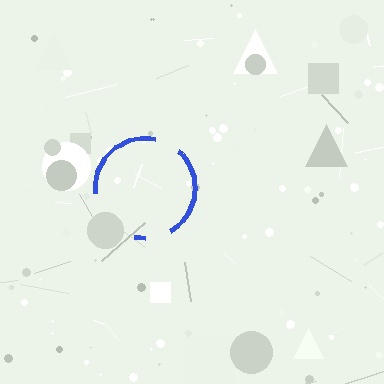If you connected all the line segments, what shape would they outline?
They would outline a circle.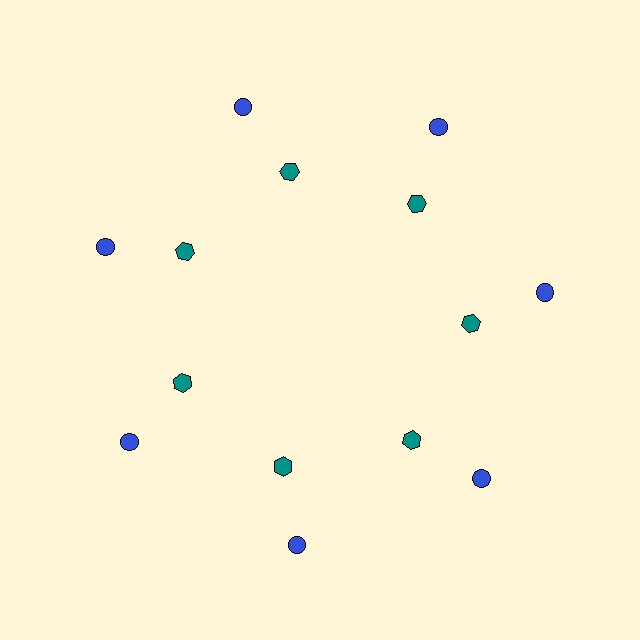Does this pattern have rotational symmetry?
Yes, this pattern has 7-fold rotational symmetry. It looks the same after rotating 51 degrees around the center.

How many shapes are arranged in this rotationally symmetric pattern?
There are 14 shapes, arranged in 7 groups of 2.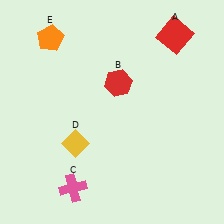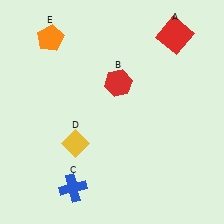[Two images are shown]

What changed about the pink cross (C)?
In Image 1, C is pink. In Image 2, it changed to blue.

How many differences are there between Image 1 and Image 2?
There is 1 difference between the two images.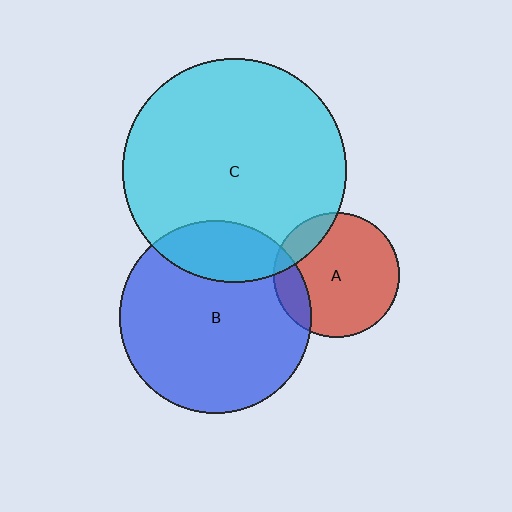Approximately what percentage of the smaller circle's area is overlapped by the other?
Approximately 15%.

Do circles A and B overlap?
Yes.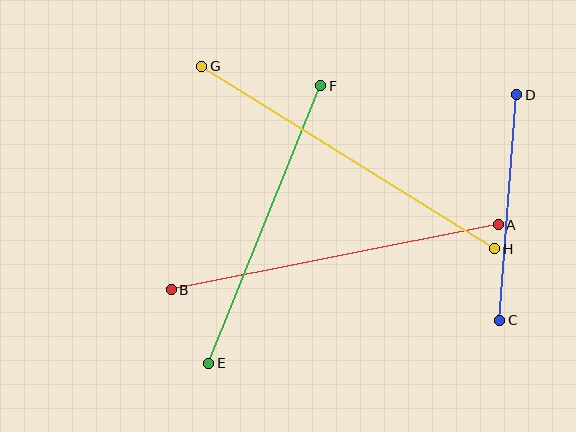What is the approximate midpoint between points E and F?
The midpoint is at approximately (265, 224) pixels.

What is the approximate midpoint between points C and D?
The midpoint is at approximately (508, 208) pixels.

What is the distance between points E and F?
The distance is approximately 300 pixels.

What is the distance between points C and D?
The distance is approximately 226 pixels.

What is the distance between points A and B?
The distance is approximately 333 pixels.